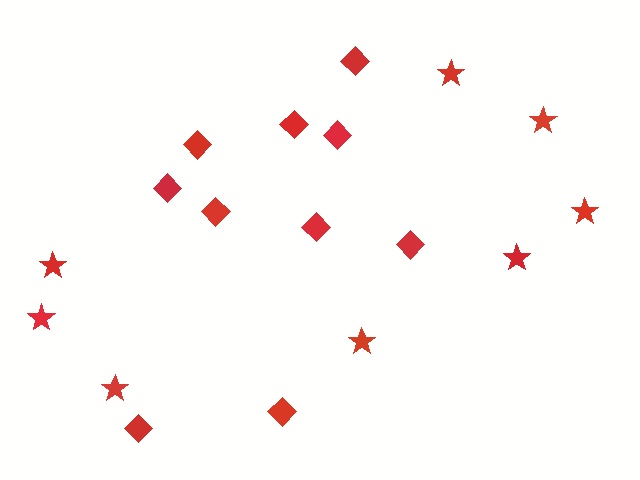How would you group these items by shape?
There are 2 groups: one group of diamonds (10) and one group of stars (8).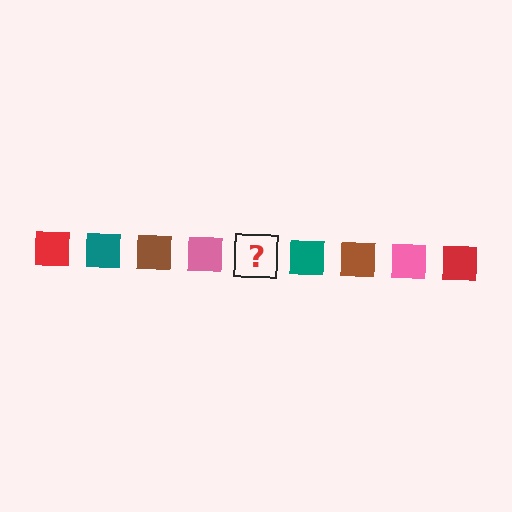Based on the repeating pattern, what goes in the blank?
The blank should be a red square.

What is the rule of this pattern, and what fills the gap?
The rule is that the pattern cycles through red, teal, brown, pink squares. The gap should be filled with a red square.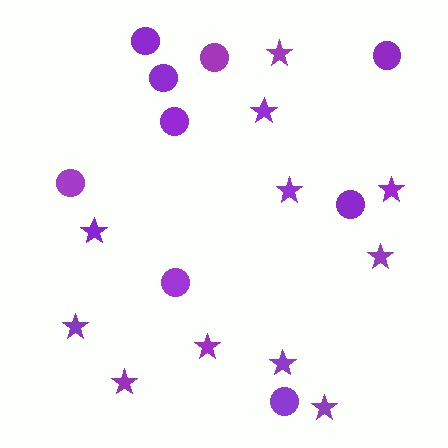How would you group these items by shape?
There are 2 groups: one group of stars (11) and one group of circles (9).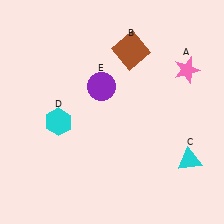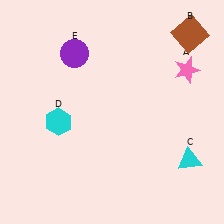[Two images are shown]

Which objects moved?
The objects that moved are: the brown square (B), the purple circle (E).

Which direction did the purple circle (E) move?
The purple circle (E) moved up.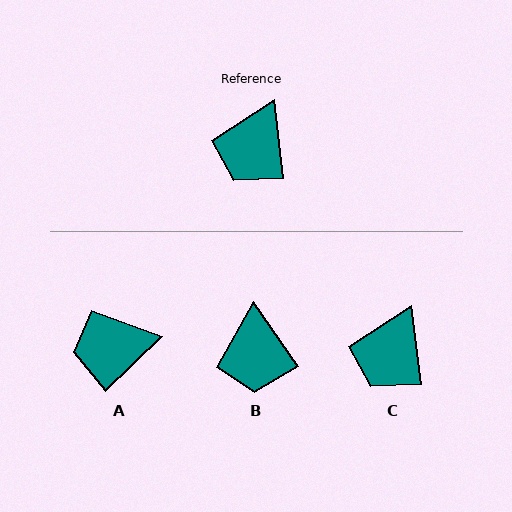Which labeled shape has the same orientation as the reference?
C.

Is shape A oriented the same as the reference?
No, it is off by about 53 degrees.